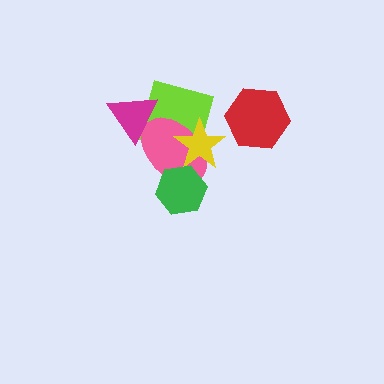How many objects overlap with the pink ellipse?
4 objects overlap with the pink ellipse.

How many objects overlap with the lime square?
3 objects overlap with the lime square.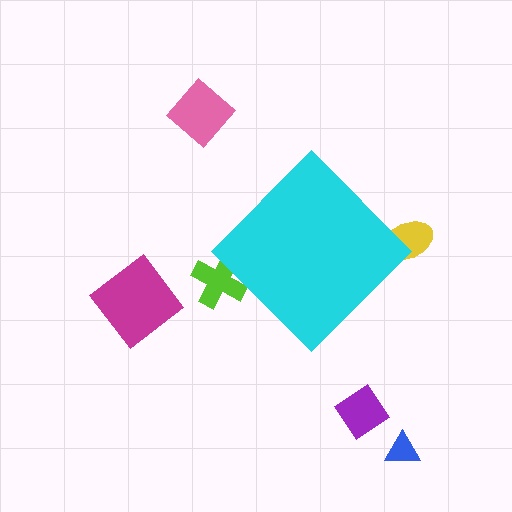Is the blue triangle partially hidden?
No, the blue triangle is fully visible.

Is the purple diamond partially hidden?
No, the purple diamond is fully visible.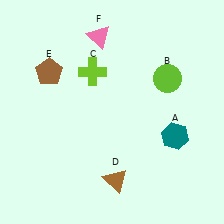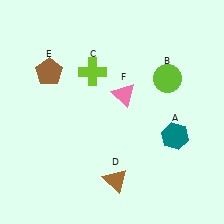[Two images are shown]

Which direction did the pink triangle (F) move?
The pink triangle (F) moved down.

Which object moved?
The pink triangle (F) moved down.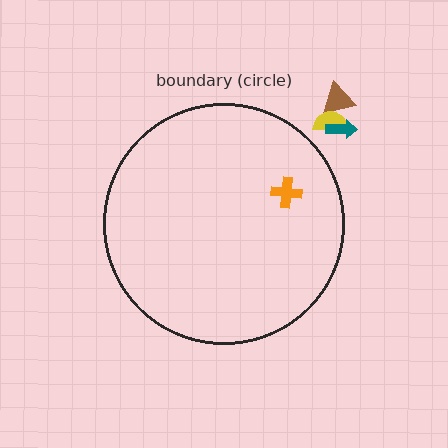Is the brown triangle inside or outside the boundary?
Outside.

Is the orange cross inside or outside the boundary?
Inside.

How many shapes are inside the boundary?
1 inside, 3 outside.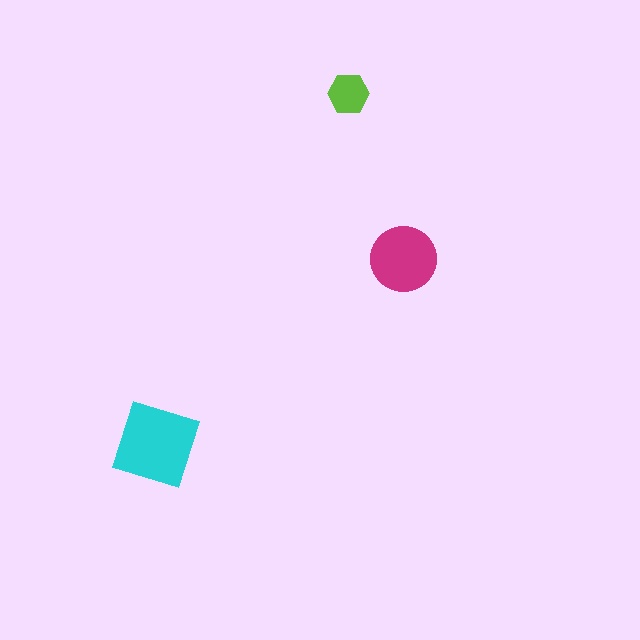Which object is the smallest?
The lime hexagon.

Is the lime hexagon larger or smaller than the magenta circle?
Smaller.